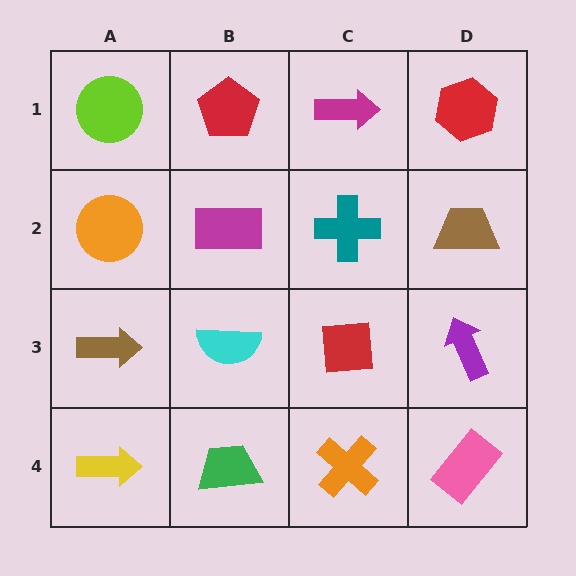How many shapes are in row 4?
4 shapes.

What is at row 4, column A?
A yellow arrow.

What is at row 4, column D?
A pink rectangle.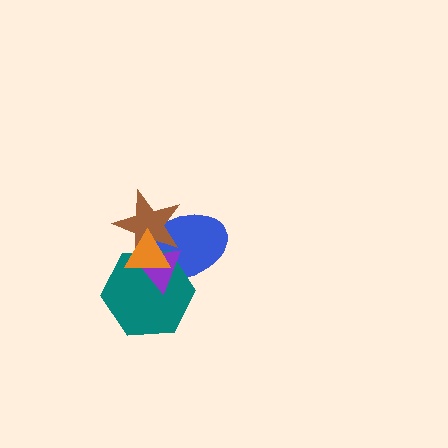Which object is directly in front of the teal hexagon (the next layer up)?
The brown star is directly in front of the teal hexagon.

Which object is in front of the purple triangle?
The orange triangle is in front of the purple triangle.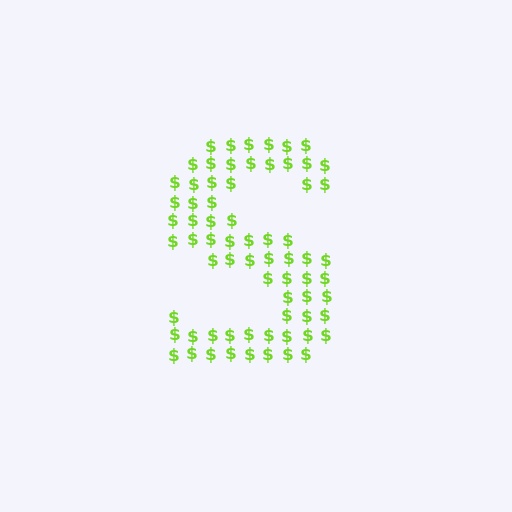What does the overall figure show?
The overall figure shows the letter S.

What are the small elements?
The small elements are dollar signs.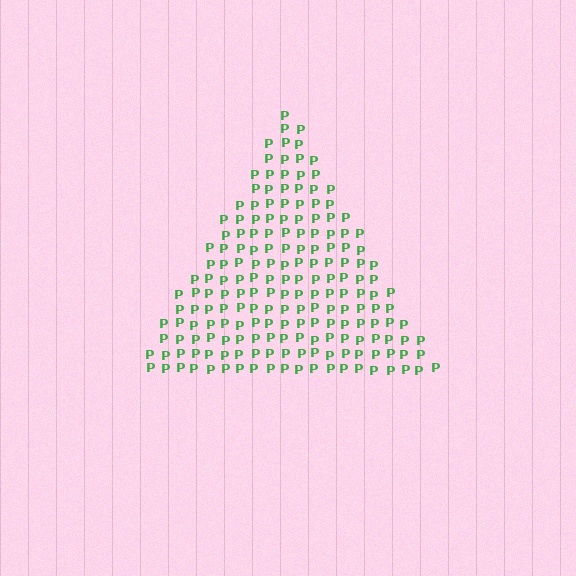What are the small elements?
The small elements are letter P's.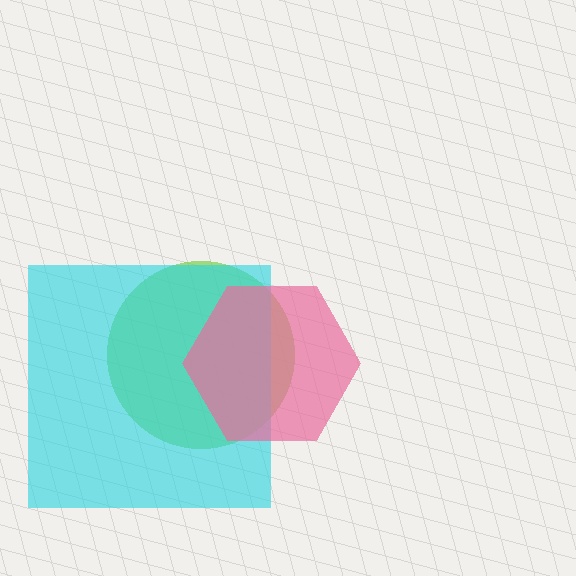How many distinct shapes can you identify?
There are 3 distinct shapes: a lime circle, a cyan square, a pink hexagon.